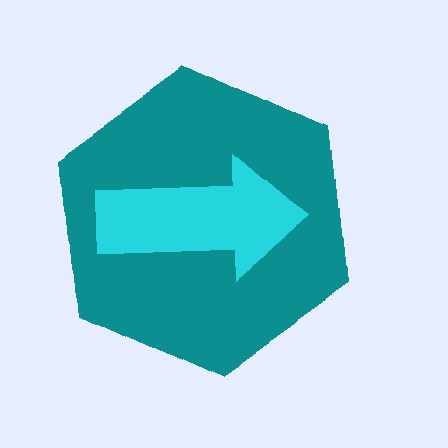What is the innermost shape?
The cyan arrow.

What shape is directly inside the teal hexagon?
The cyan arrow.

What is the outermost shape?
The teal hexagon.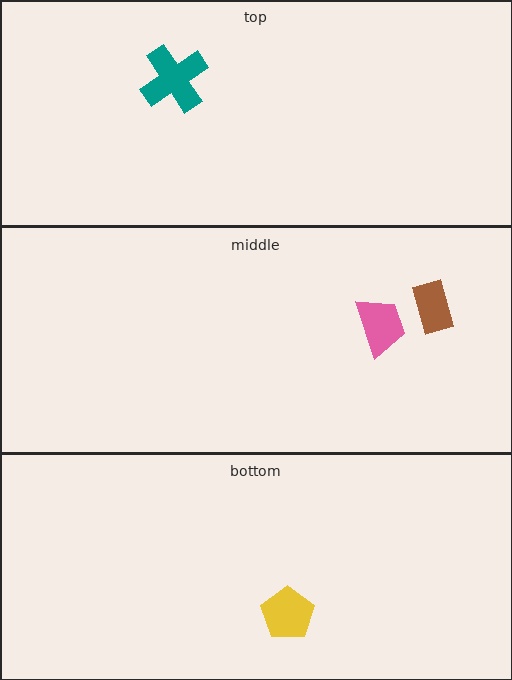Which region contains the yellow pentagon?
The bottom region.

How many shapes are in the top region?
1.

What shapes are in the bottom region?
The yellow pentagon.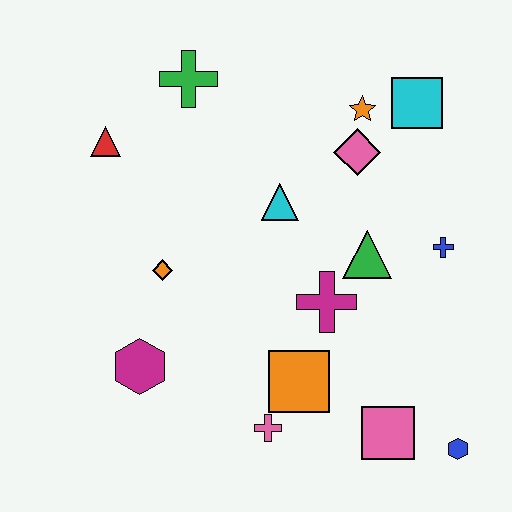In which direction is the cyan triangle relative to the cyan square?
The cyan triangle is to the left of the cyan square.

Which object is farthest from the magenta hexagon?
The cyan square is farthest from the magenta hexagon.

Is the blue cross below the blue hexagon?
No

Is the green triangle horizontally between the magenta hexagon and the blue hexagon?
Yes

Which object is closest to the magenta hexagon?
The orange diamond is closest to the magenta hexagon.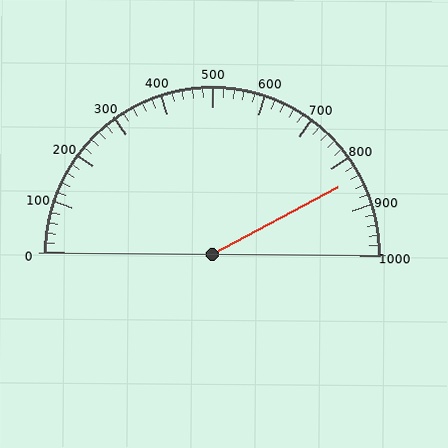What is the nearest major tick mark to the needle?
The nearest major tick mark is 800.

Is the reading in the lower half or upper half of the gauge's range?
The reading is in the upper half of the range (0 to 1000).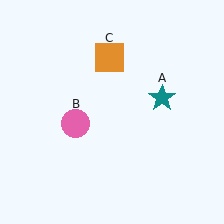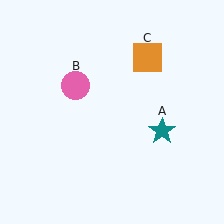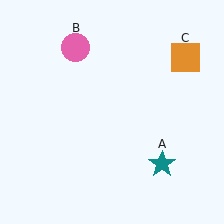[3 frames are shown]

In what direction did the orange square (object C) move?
The orange square (object C) moved right.